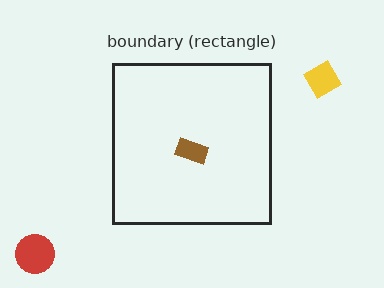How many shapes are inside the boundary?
1 inside, 2 outside.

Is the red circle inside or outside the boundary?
Outside.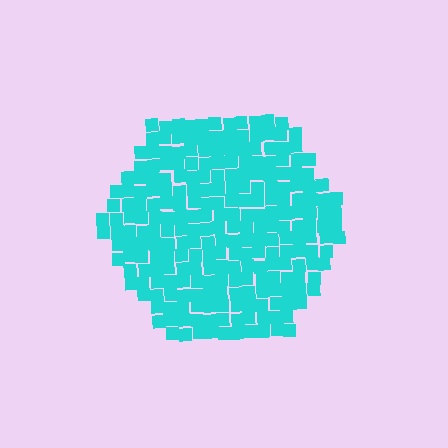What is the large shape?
The large shape is a hexagon.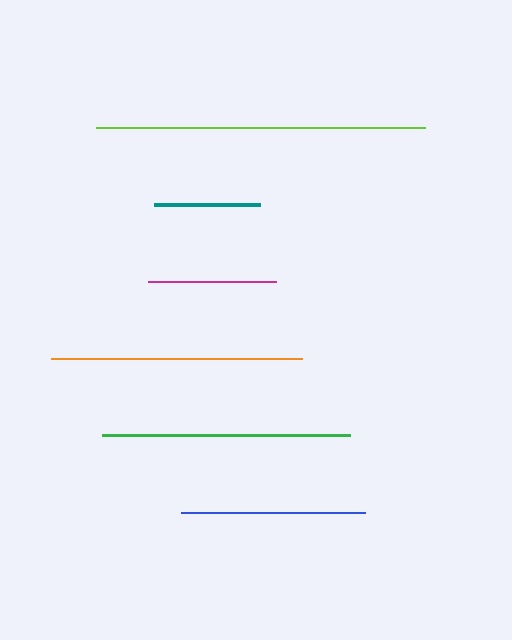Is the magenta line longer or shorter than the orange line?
The orange line is longer than the magenta line.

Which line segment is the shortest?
The teal line is the shortest at approximately 106 pixels.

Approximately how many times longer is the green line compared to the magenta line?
The green line is approximately 1.9 times the length of the magenta line.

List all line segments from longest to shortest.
From longest to shortest: lime, orange, green, blue, magenta, teal.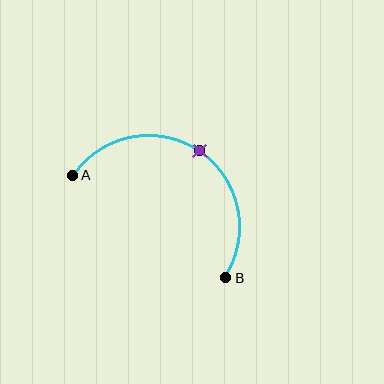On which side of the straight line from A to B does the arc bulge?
The arc bulges above and to the right of the straight line connecting A and B.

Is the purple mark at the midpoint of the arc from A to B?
Yes. The purple mark lies on the arc at equal arc-length from both A and B — it is the arc midpoint.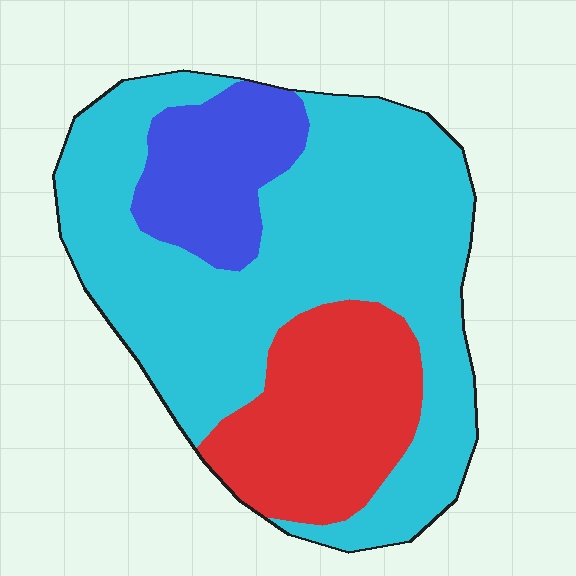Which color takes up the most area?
Cyan, at roughly 65%.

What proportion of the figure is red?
Red covers around 25% of the figure.